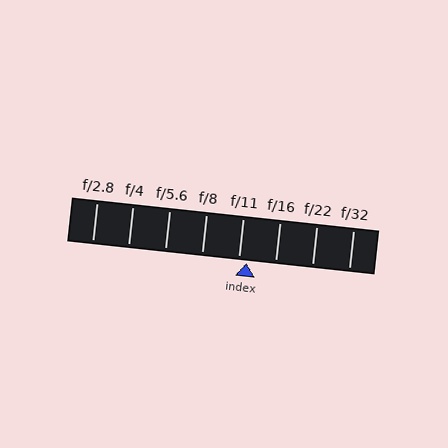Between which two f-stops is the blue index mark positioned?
The index mark is between f/11 and f/16.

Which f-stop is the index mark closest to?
The index mark is closest to f/11.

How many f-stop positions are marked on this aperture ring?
There are 8 f-stop positions marked.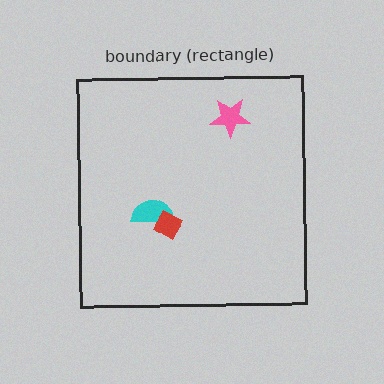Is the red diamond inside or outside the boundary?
Inside.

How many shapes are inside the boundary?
3 inside, 0 outside.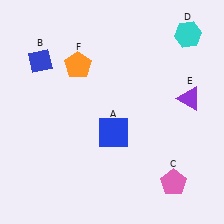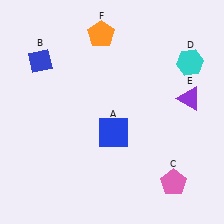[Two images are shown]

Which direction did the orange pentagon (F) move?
The orange pentagon (F) moved up.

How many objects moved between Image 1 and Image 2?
2 objects moved between the two images.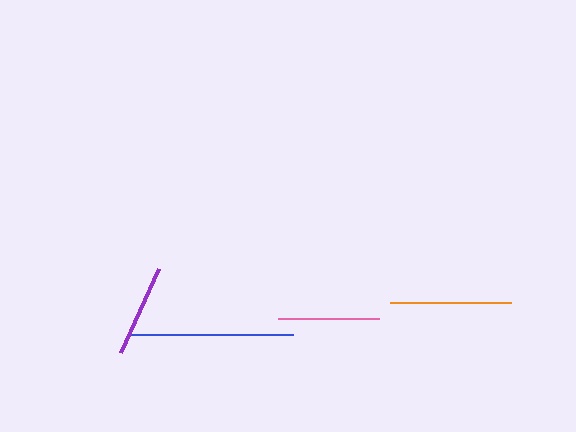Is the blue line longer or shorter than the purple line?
The blue line is longer than the purple line.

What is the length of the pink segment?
The pink segment is approximately 101 pixels long.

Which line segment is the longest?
The blue line is the longest at approximately 165 pixels.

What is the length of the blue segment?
The blue segment is approximately 165 pixels long.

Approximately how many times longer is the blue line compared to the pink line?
The blue line is approximately 1.6 times the length of the pink line.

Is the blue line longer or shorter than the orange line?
The blue line is longer than the orange line.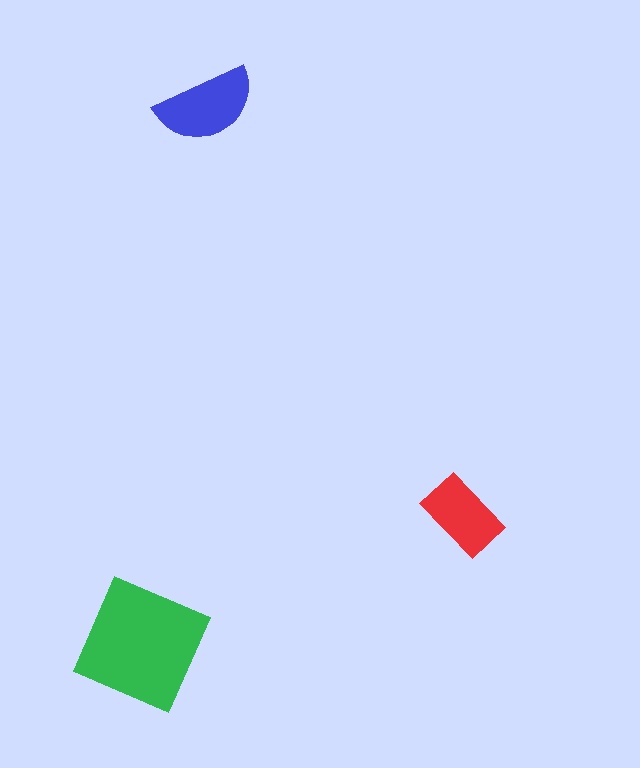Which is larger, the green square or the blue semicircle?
The green square.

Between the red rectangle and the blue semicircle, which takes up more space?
The blue semicircle.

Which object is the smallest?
The red rectangle.